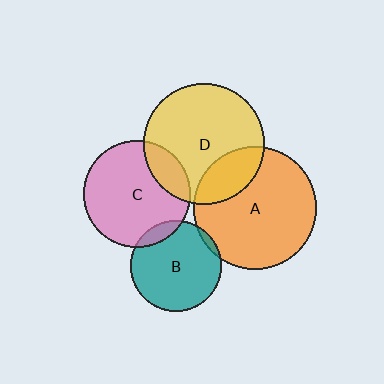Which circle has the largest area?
Circle A (orange).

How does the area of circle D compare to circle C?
Approximately 1.3 times.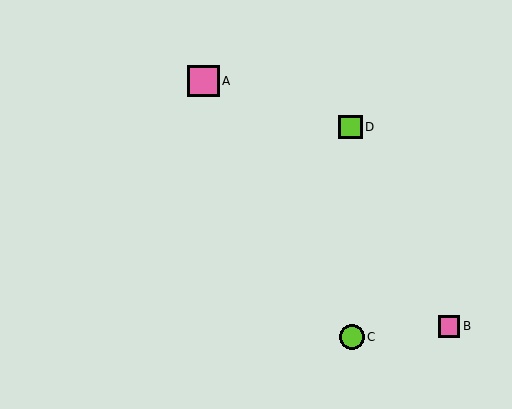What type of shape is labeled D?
Shape D is a lime square.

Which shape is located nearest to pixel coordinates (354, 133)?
The lime square (labeled D) at (351, 127) is nearest to that location.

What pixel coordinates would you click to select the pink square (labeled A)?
Click at (203, 81) to select the pink square A.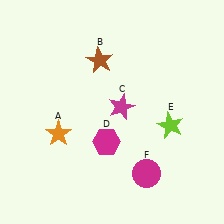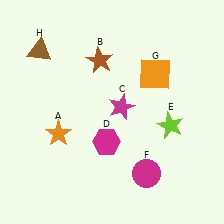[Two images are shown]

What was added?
An orange square (G), a brown triangle (H) were added in Image 2.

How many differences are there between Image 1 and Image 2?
There are 2 differences between the two images.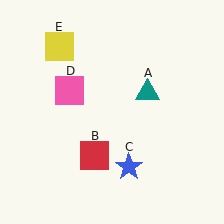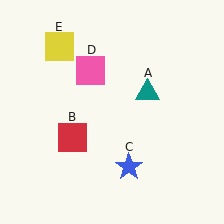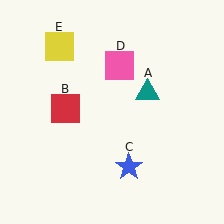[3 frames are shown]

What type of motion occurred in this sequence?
The red square (object B), pink square (object D) rotated clockwise around the center of the scene.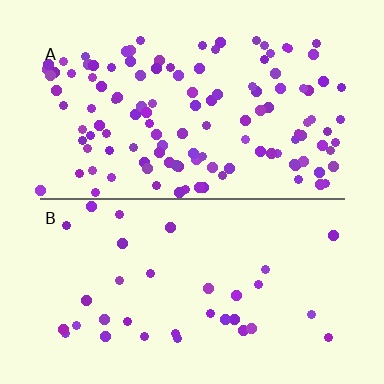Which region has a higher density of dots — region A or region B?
A (the top).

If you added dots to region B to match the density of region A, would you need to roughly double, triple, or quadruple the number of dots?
Approximately quadruple.